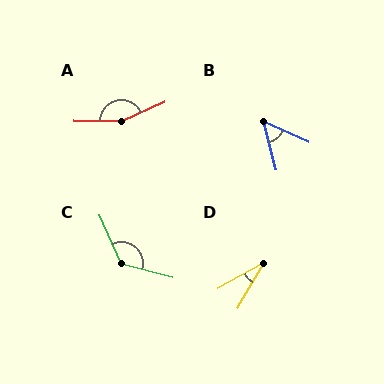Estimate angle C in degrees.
Approximately 129 degrees.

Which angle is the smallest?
D, at approximately 31 degrees.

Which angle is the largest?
A, at approximately 156 degrees.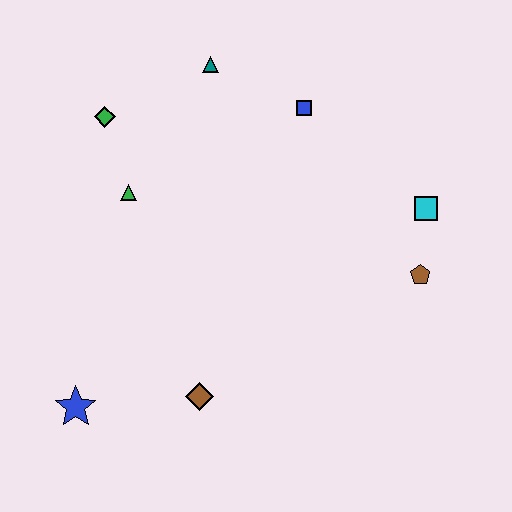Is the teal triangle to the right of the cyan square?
No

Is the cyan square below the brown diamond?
No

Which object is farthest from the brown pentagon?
The blue star is farthest from the brown pentagon.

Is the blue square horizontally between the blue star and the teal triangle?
No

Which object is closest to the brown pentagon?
The cyan square is closest to the brown pentagon.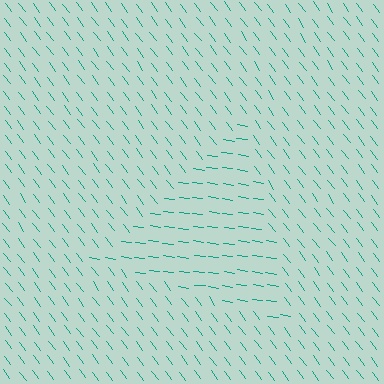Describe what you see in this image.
The image is filled with small teal line segments. A triangle region in the image has lines oriented differently from the surrounding lines, creating a visible texture boundary.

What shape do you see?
I see a triangle.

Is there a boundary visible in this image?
Yes, there is a texture boundary formed by a change in line orientation.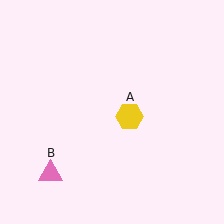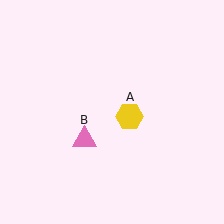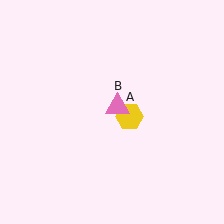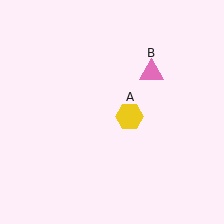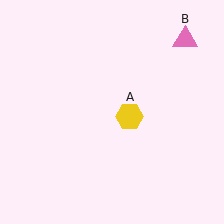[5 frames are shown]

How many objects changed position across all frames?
1 object changed position: pink triangle (object B).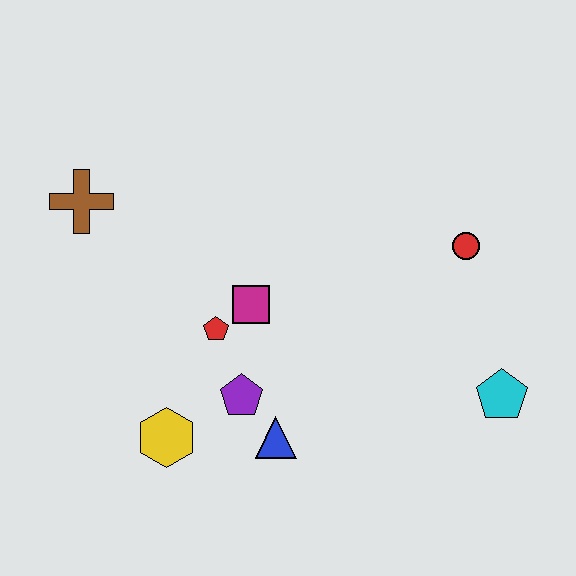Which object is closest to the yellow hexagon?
The purple pentagon is closest to the yellow hexagon.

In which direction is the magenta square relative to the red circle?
The magenta square is to the left of the red circle.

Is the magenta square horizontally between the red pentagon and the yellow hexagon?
No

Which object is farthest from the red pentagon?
The cyan pentagon is farthest from the red pentagon.